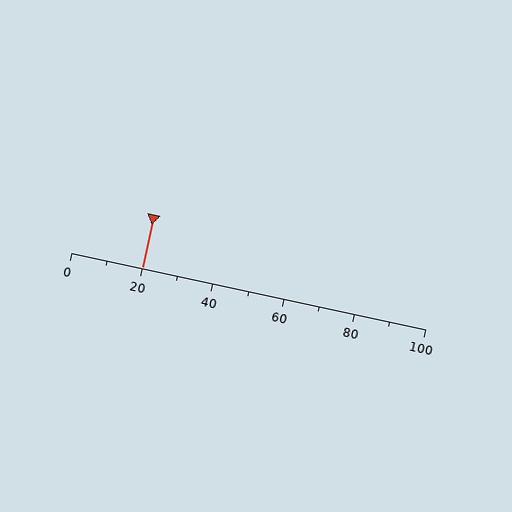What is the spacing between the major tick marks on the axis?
The major ticks are spaced 20 apart.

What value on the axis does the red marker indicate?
The marker indicates approximately 20.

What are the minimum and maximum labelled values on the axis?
The axis runs from 0 to 100.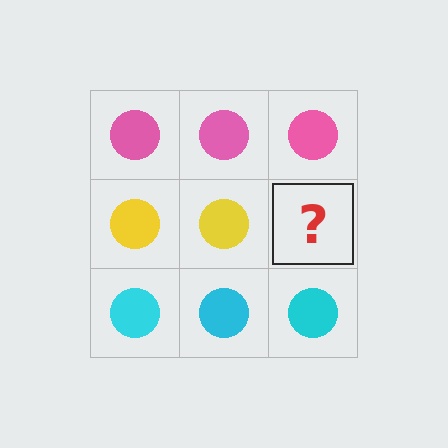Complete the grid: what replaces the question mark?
The question mark should be replaced with a yellow circle.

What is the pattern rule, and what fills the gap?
The rule is that each row has a consistent color. The gap should be filled with a yellow circle.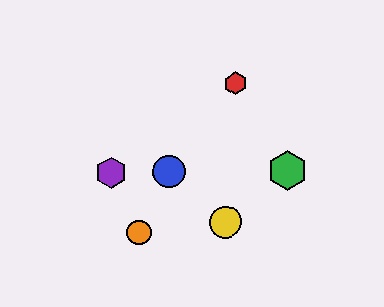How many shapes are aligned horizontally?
3 shapes (the blue circle, the green hexagon, the purple hexagon) are aligned horizontally.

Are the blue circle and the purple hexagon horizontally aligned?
Yes, both are at y≈172.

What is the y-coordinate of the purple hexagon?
The purple hexagon is at y≈173.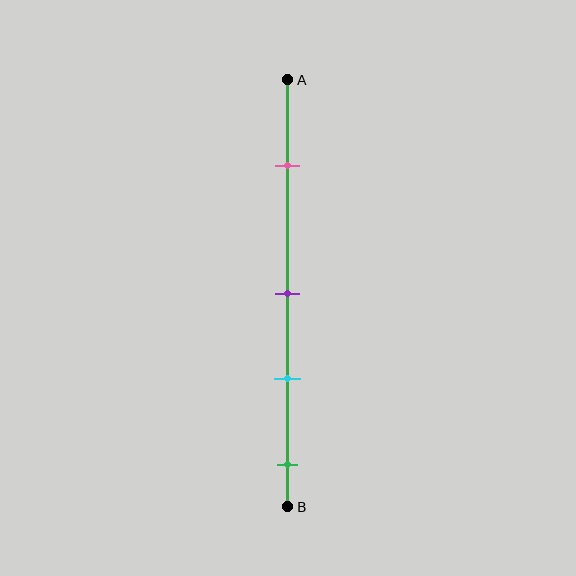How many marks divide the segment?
There are 4 marks dividing the segment.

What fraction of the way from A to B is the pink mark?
The pink mark is approximately 20% (0.2) of the way from A to B.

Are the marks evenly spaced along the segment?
No, the marks are not evenly spaced.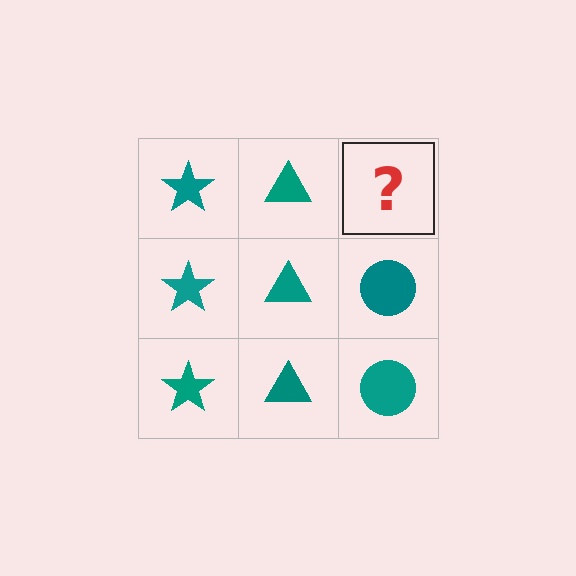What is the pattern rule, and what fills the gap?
The rule is that each column has a consistent shape. The gap should be filled with a teal circle.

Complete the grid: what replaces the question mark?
The question mark should be replaced with a teal circle.